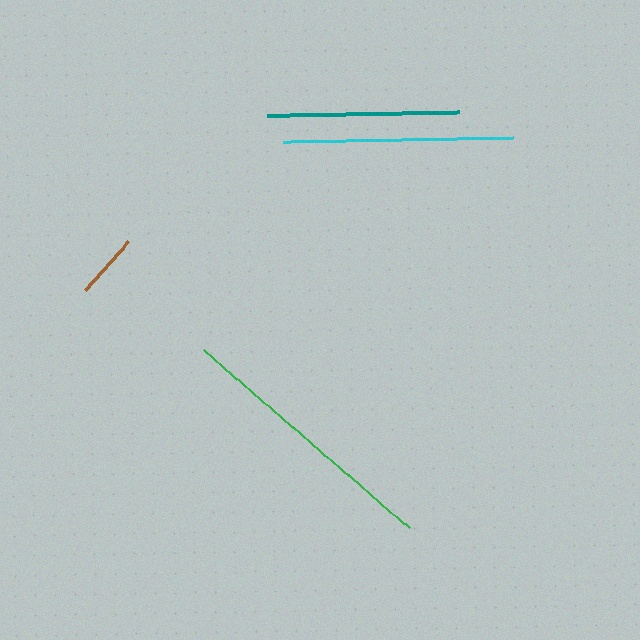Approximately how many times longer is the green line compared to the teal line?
The green line is approximately 1.4 times the length of the teal line.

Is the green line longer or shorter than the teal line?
The green line is longer than the teal line.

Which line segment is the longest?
The green line is the longest at approximately 273 pixels.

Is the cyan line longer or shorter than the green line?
The green line is longer than the cyan line.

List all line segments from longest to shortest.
From longest to shortest: green, cyan, teal, brown.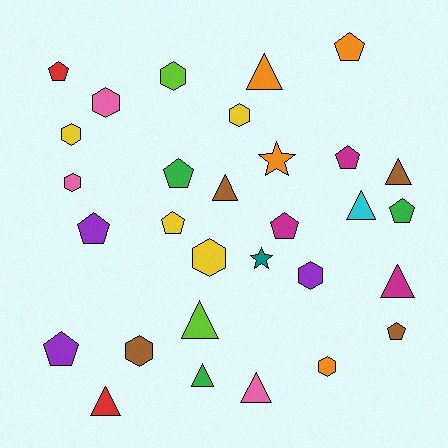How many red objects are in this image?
There are 2 red objects.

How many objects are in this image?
There are 30 objects.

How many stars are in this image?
There are 2 stars.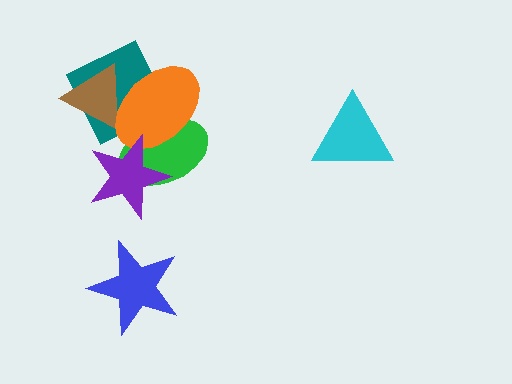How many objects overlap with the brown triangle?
2 objects overlap with the brown triangle.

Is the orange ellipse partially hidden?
Yes, it is partially covered by another shape.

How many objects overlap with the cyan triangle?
0 objects overlap with the cyan triangle.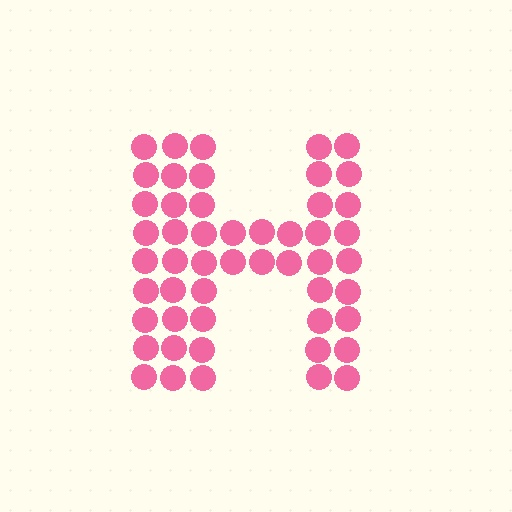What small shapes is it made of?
It is made of small circles.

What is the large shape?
The large shape is the letter H.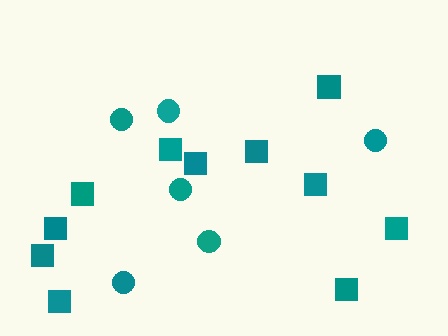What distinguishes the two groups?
There are 2 groups: one group of circles (6) and one group of squares (11).